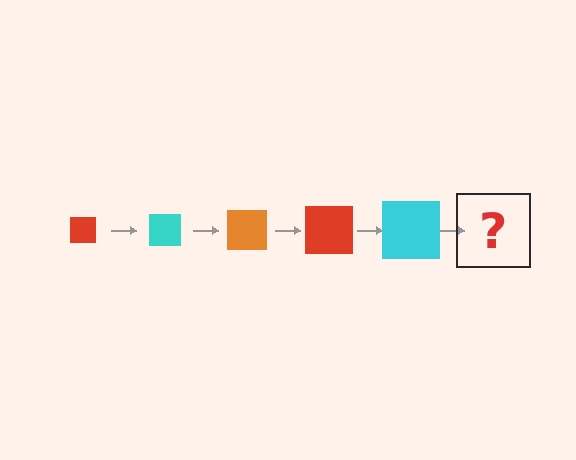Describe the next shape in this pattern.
It should be an orange square, larger than the previous one.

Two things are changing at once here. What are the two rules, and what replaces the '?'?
The two rules are that the square grows larger each step and the color cycles through red, cyan, and orange. The '?' should be an orange square, larger than the previous one.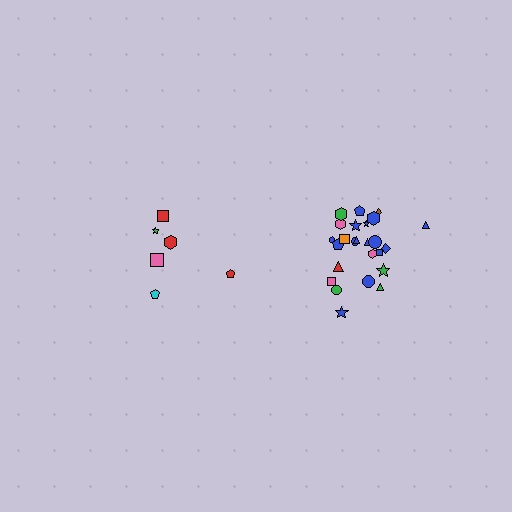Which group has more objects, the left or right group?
The right group.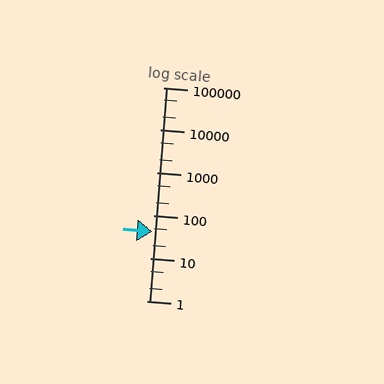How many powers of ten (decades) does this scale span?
The scale spans 5 decades, from 1 to 100000.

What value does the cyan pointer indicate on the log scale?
The pointer indicates approximately 43.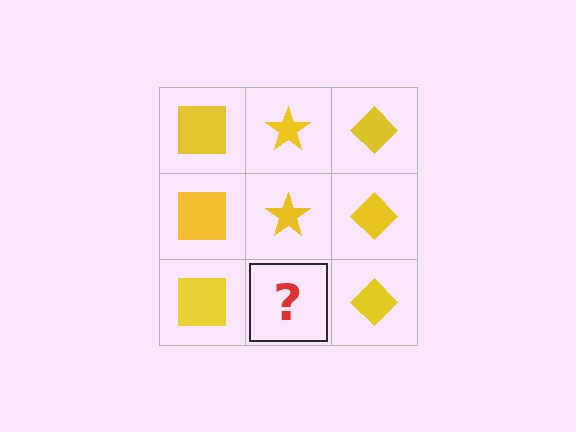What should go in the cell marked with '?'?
The missing cell should contain a yellow star.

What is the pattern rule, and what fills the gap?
The rule is that each column has a consistent shape. The gap should be filled with a yellow star.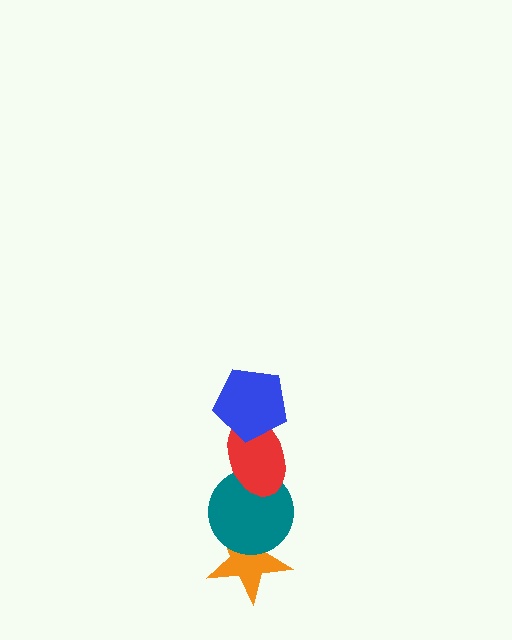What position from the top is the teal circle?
The teal circle is 3rd from the top.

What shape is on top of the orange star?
The teal circle is on top of the orange star.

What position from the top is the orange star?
The orange star is 4th from the top.